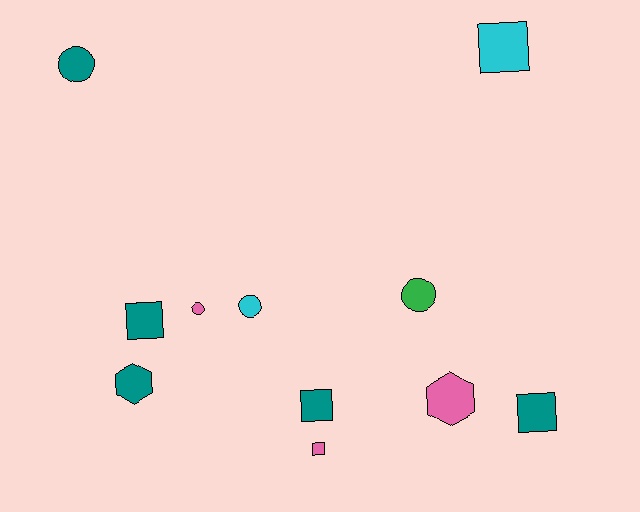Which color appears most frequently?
Teal, with 5 objects.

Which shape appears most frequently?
Square, with 5 objects.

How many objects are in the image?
There are 11 objects.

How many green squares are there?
There are no green squares.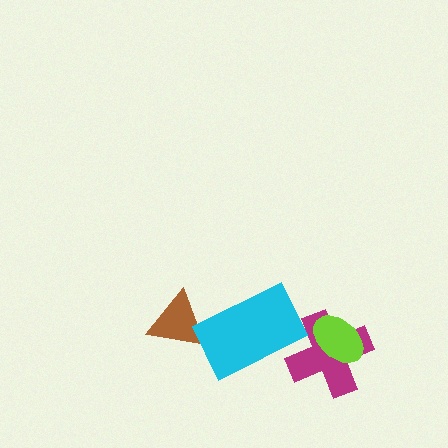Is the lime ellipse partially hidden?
No, no other shape covers it.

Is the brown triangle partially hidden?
Yes, it is partially covered by another shape.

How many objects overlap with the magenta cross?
2 objects overlap with the magenta cross.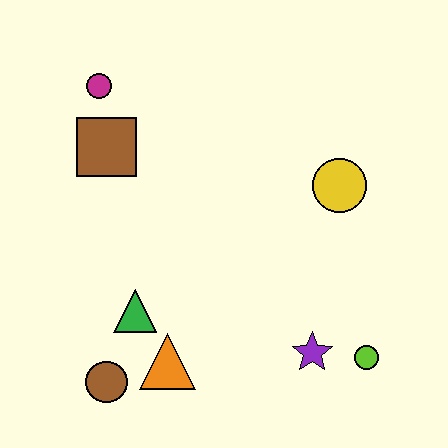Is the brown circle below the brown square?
Yes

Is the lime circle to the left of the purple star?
No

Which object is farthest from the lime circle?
The magenta circle is farthest from the lime circle.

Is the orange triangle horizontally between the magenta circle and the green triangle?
No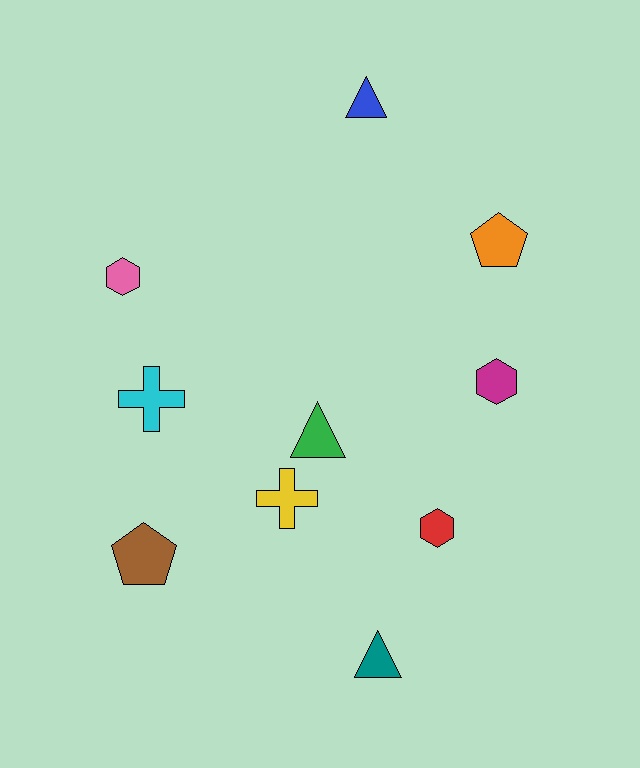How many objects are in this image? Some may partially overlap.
There are 10 objects.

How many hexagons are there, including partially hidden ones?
There are 3 hexagons.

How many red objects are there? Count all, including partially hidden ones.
There is 1 red object.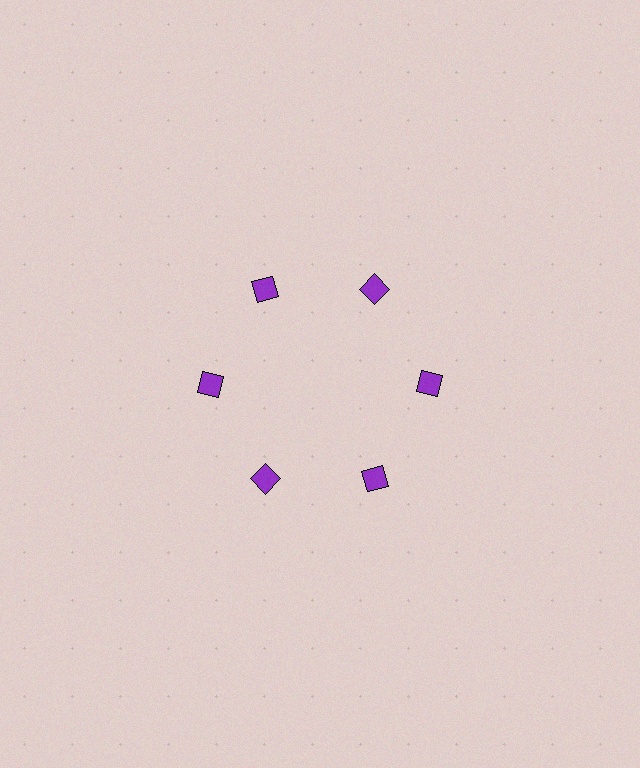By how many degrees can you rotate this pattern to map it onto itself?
The pattern maps onto itself every 60 degrees of rotation.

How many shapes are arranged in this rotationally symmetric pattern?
There are 6 shapes, arranged in 6 groups of 1.